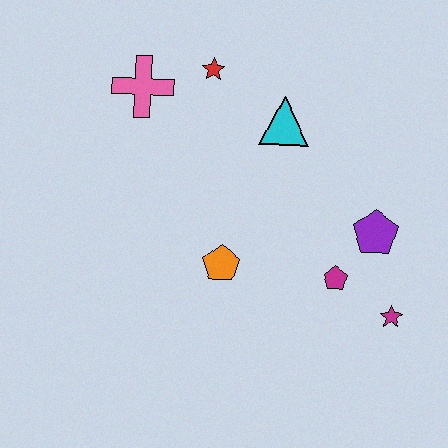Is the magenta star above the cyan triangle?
No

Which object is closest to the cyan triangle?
The red star is closest to the cyan triangle.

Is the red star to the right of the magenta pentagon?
No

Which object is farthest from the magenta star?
The pink cross is farthest from the magenta star.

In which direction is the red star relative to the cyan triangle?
The red star is to the left of the cyan triangle.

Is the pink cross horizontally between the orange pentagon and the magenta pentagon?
No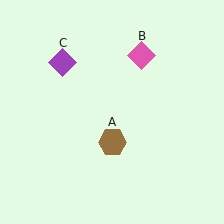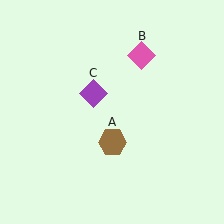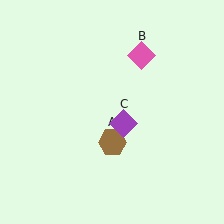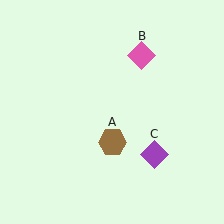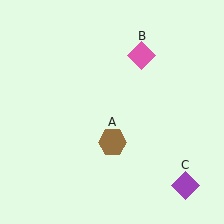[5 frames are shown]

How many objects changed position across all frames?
1 object changed position: purple diamond (object C).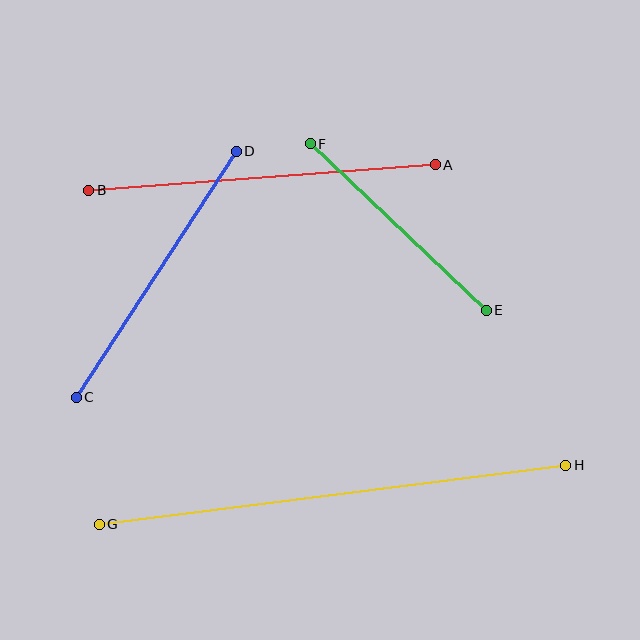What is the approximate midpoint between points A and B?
The midpoint is at approximately (262, 177) pixels.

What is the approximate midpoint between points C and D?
The midpoint is at approximately (156, 274) pixels.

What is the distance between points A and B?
The distance is approximately 347 pixels.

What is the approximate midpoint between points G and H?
The midpoint is at approximately (332, 495) pixels.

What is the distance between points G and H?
The distance is approximately 470 pixels.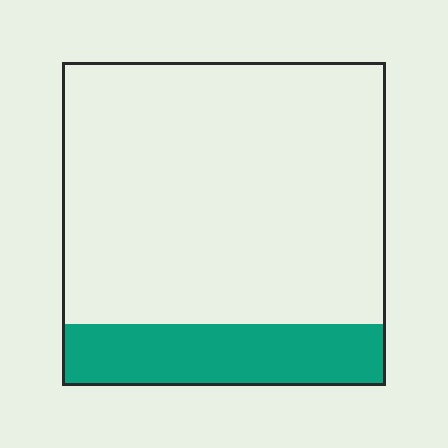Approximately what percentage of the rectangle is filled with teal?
Approximately 20%.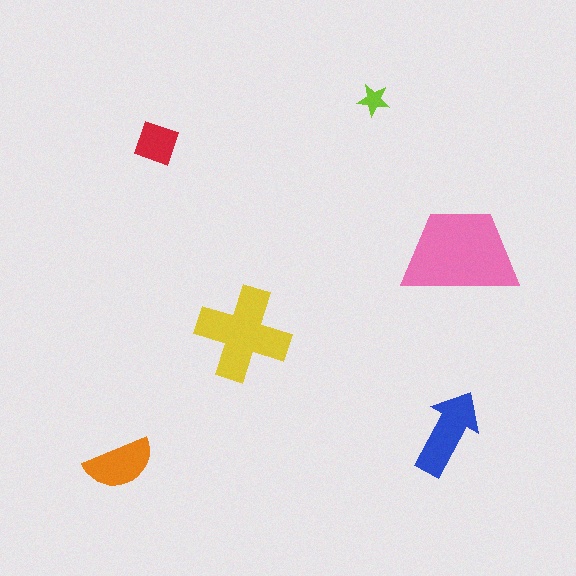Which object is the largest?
The pink trapezoid.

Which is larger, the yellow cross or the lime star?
The yellow cross.